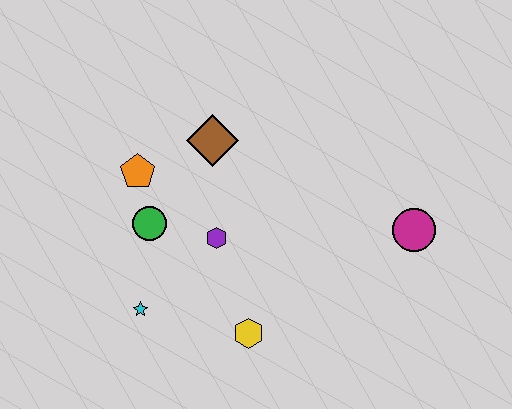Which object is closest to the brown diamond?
The orange pentagon is closest to the brown diamond.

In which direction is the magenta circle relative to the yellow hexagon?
The magenta circle is to the right of the yellow hexagon.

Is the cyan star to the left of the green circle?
Yes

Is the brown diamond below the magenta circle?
No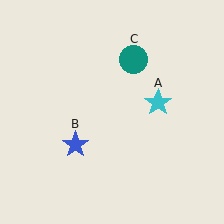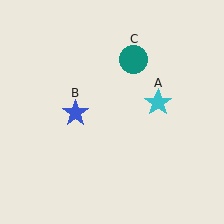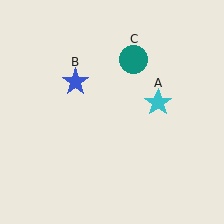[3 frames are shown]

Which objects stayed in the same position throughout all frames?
Cyan star (object A) and teal circle (object C) remained stationary.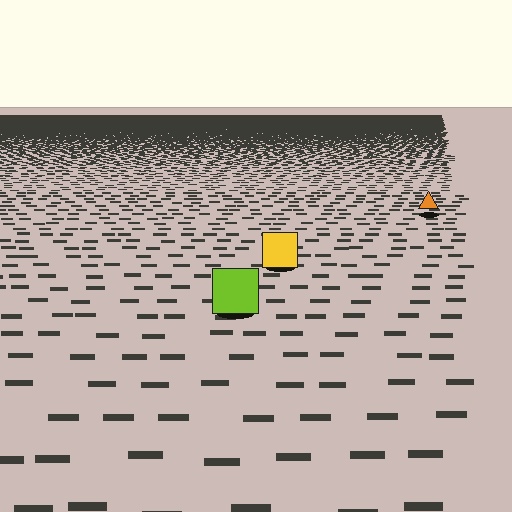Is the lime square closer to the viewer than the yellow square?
Yes. The lime square is closer — you can tell from the texture gradient: the ground texture is coarser near it.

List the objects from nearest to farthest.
From nearest to farthest: the lime square, the yellow square, the orange triangle.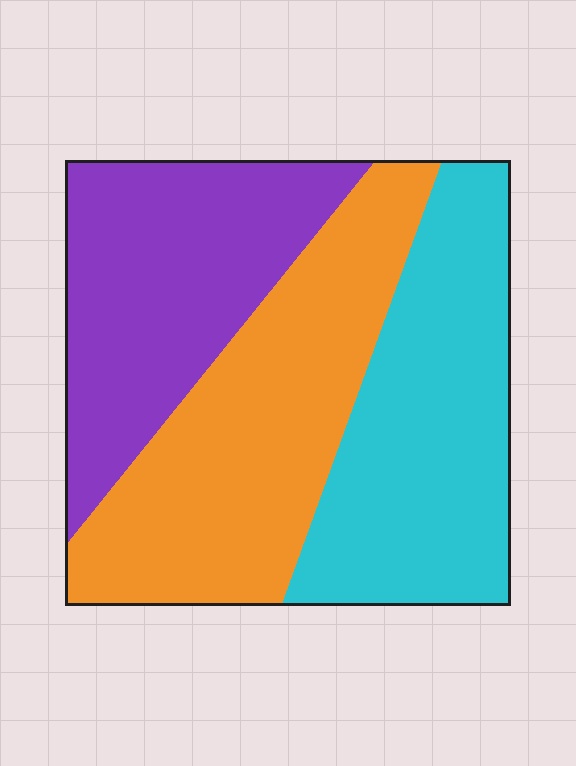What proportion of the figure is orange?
Orange takes up about three eighths (3/8) of the figure.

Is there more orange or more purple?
Orange.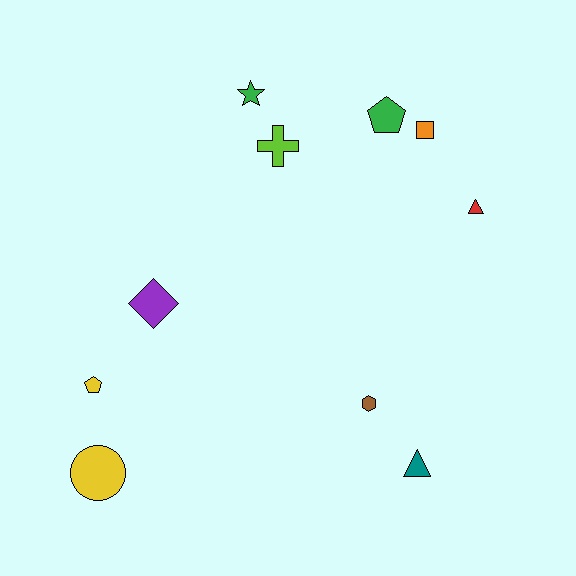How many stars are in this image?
There is 1 star.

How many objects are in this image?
There are 10 objects.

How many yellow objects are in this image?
There are 2 yellow objects.